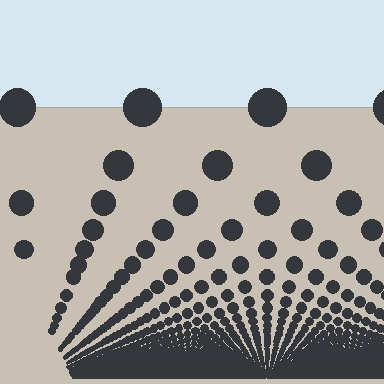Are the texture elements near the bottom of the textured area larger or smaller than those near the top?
Smaller. The gradient is inverted — elements near the bottom are smaller and denser.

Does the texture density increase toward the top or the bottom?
Density increases toward the bottom.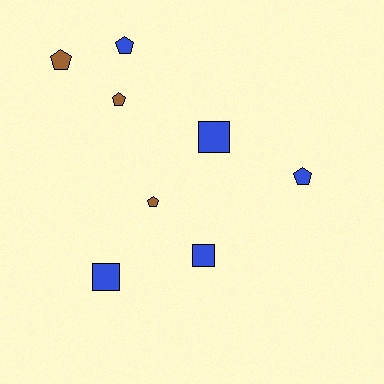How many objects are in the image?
There are 8 objects.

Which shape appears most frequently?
Pentagon, with 5 objects.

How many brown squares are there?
There are no brown squares.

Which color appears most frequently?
Blue, with 5 objects.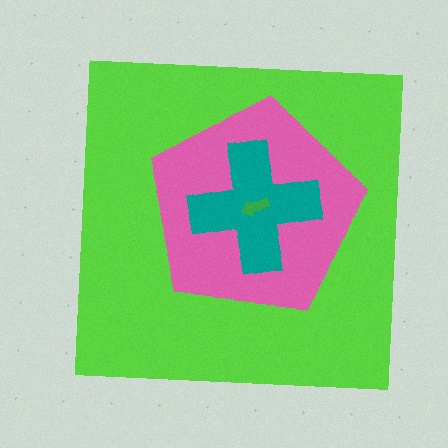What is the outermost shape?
The lime square.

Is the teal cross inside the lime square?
Yes.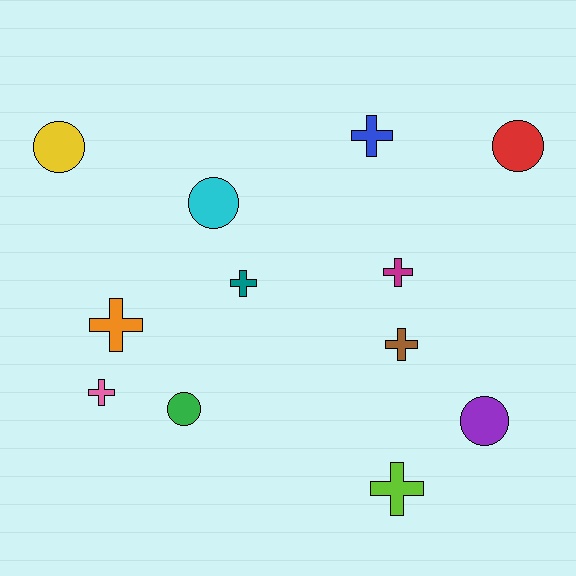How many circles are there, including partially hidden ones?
There are 5 circles.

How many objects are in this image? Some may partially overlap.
There are 12 objects.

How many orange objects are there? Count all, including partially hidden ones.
There is 1 orange object.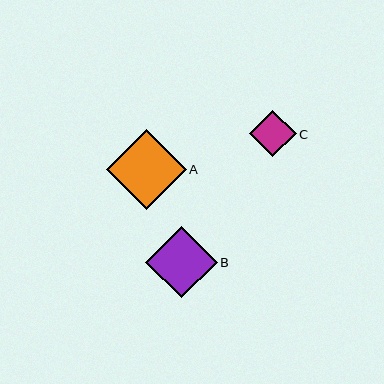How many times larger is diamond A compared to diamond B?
Diamond A is approximately 1.1 times the size of diamond B.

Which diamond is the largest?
Diamond A is the largest with a size of approximately 80 pixels.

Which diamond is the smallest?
Diamond C is the smallest with a size of approximately 47 pixels.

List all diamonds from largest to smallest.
From largest to smallest: A, B, C.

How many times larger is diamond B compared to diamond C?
Diamond B is approximately 1.5 times the size of diamond C.